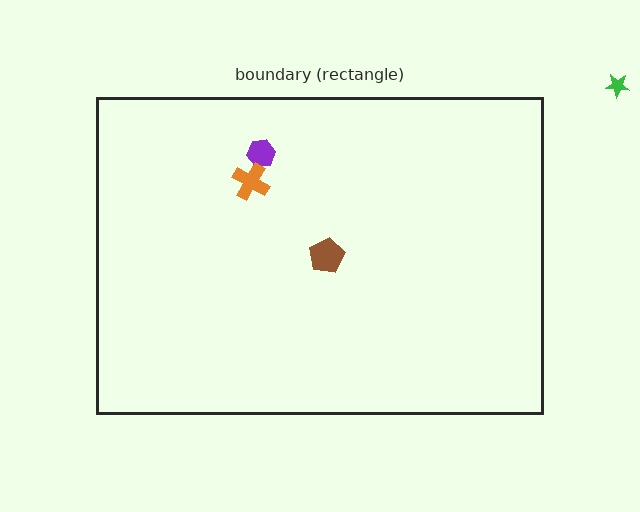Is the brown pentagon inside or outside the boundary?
Inside.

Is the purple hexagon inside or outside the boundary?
Inside.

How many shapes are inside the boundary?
3 inside, 1 outside.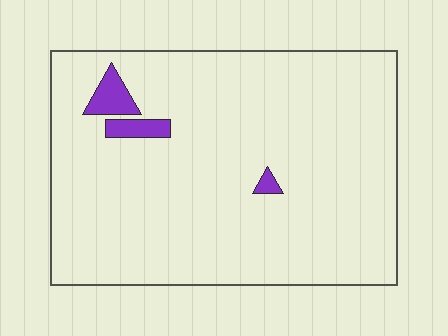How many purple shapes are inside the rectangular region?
3.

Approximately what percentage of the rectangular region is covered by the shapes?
Approximately 5%.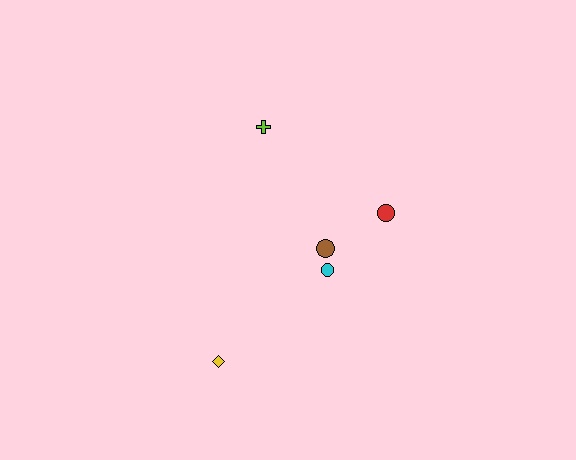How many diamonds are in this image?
There is 1 diamond.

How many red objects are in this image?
There is 1 red object.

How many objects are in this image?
There are 5 objects.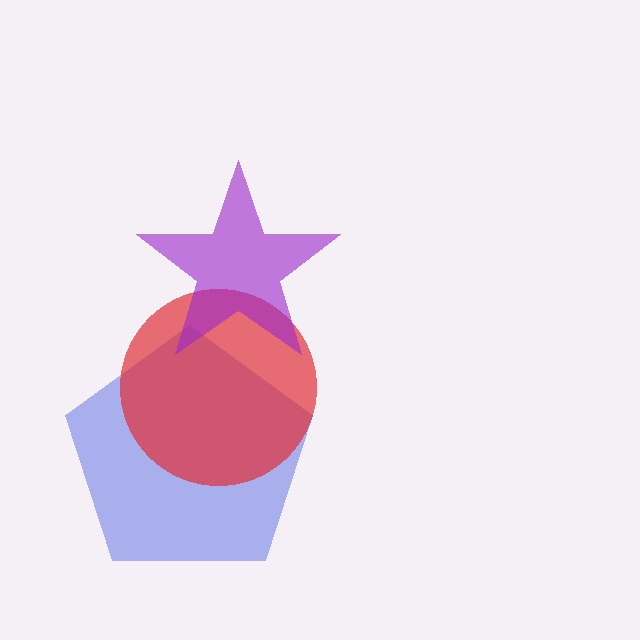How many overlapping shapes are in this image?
There are 3 overlapping shapes in the image.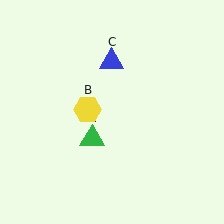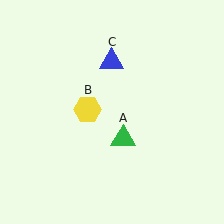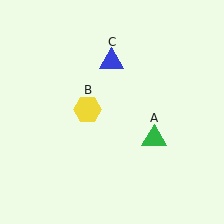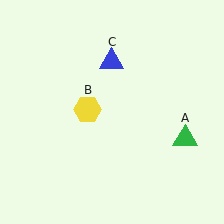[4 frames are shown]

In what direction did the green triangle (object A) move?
The green triangle (object A) moved right.